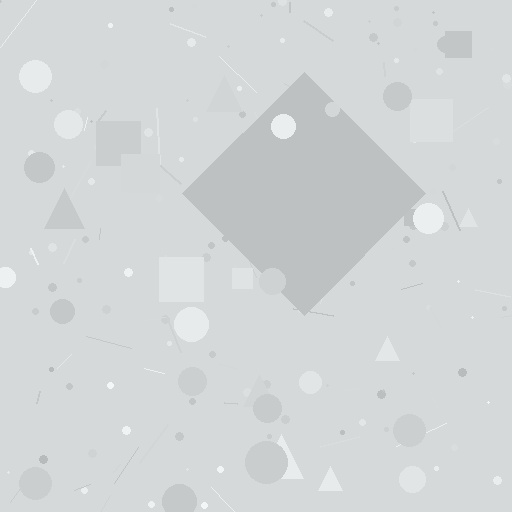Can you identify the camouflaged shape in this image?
The camouflaged shape is a diamond.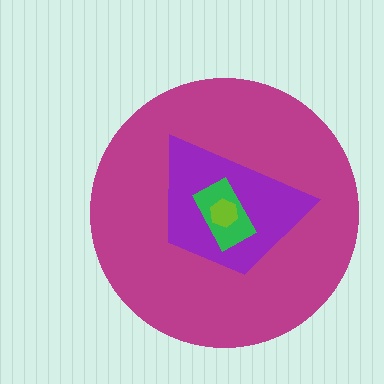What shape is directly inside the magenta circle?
The purple trapezoid.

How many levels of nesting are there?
4.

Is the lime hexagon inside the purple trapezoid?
Yes.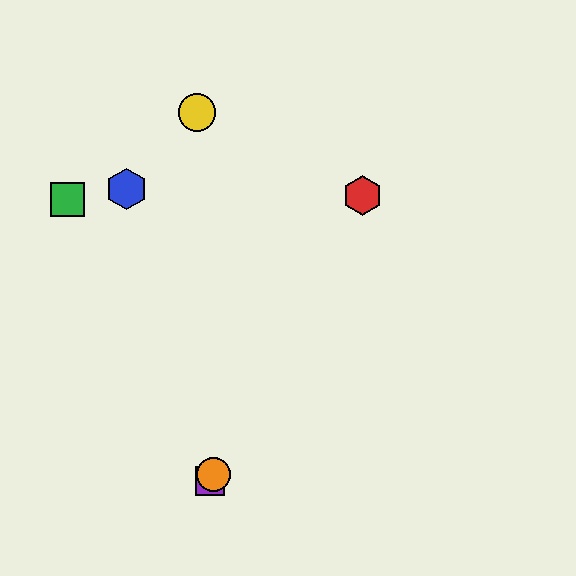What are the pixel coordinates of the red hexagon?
The red hexagon is at (362, 196).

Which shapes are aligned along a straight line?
The red hexagon, the purple square, the orange circle are aligned along a straight line.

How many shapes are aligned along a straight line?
3 shapes (the red hexagon, the purple square, the orange circle) are aligned along a straight line.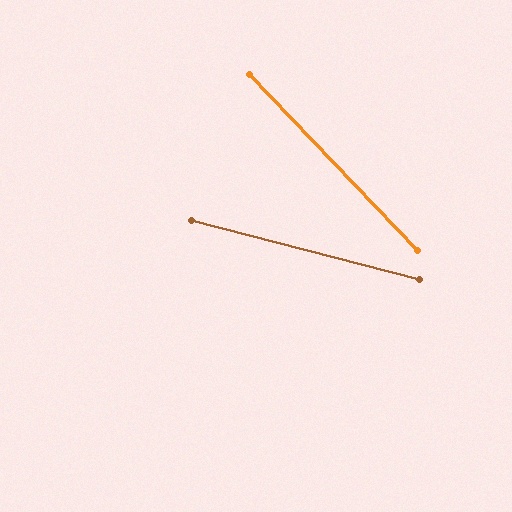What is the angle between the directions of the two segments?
Approximately 32 degrees.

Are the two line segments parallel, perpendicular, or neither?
Neither parallel nor perpendicular — they differ by about 32°.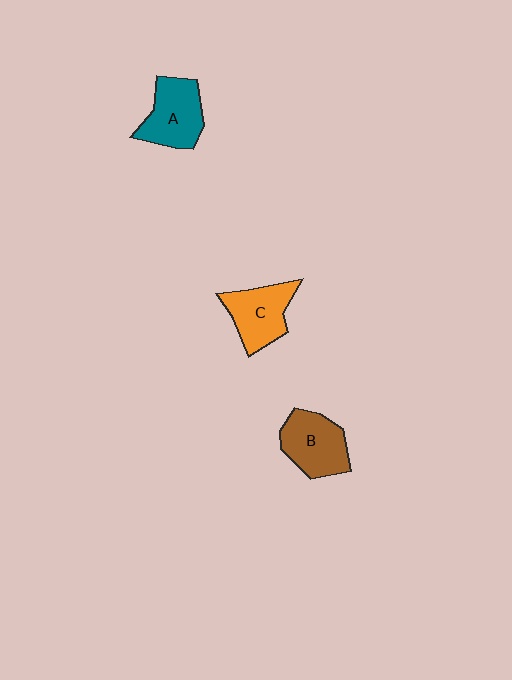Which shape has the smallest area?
Shape C (orange).